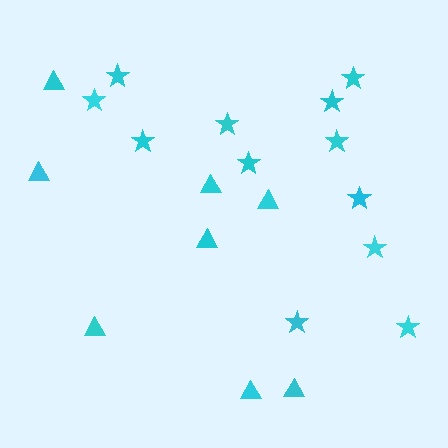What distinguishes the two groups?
There are 2 groups: one group of triangles (8) and one group of stars (12).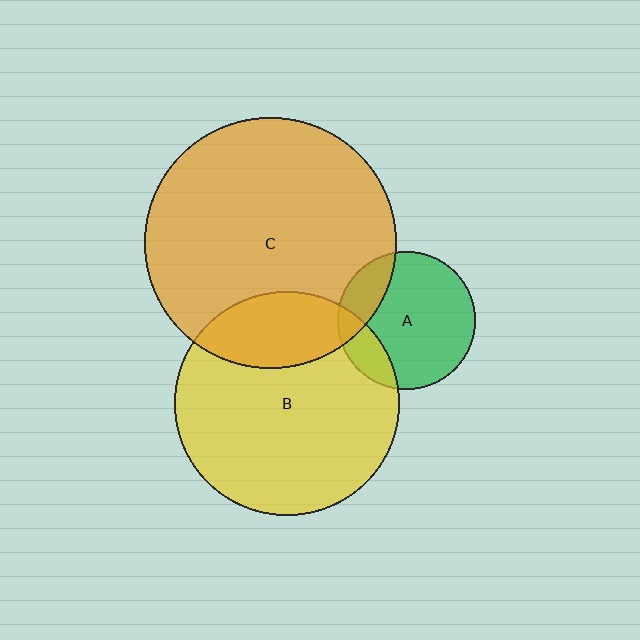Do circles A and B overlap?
Yes.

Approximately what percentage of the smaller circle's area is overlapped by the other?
Approximately 15%.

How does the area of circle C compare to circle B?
Approximately 1.3 times.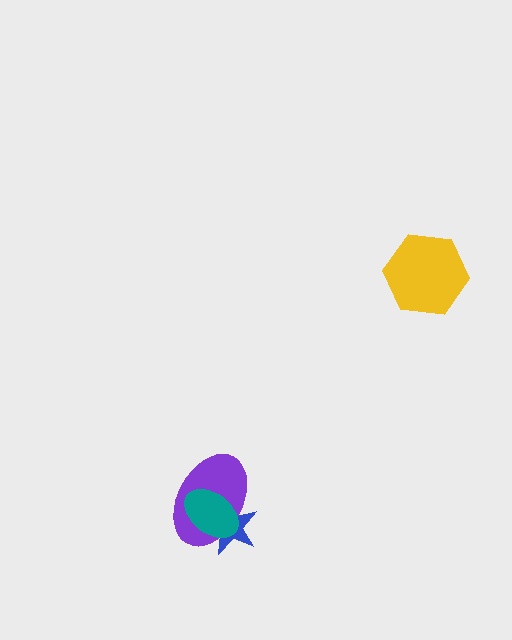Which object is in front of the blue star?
The teal ellipse is in front of the blue star.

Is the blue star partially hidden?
Yes, it is partially covered by another shape.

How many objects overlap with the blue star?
2 objects overlap with the blue star.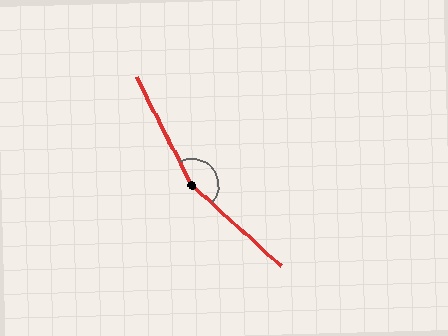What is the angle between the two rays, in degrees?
Approximately 159 degrees.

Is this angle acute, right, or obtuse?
It is obtuse.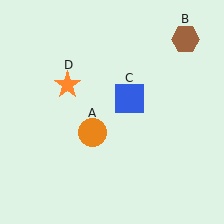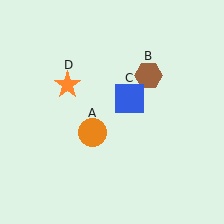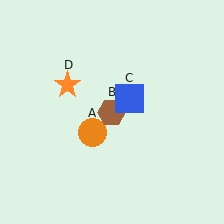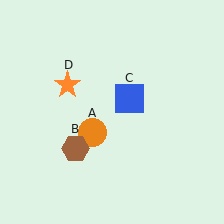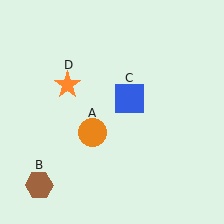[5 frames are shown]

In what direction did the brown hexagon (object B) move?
The brown hexagon (object B) moved down and to the left.